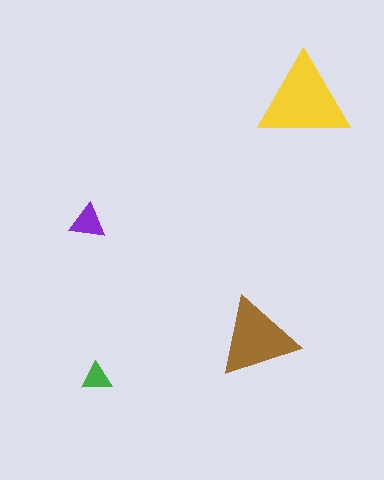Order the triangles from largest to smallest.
the yellow one, the brown one, the purple one, the green one.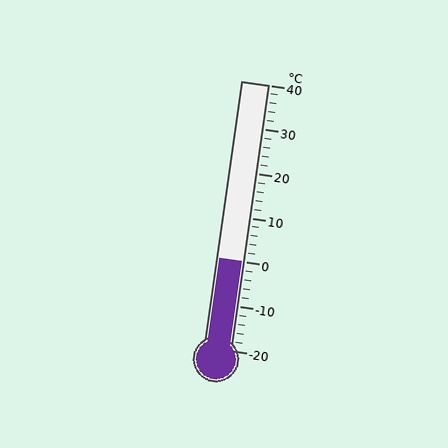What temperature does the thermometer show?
The thermometer shows approximately 0°C.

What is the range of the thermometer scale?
The thermometer scale ranges from -20°C to 40°C.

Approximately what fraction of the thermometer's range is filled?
The thermometer is filled to approximately 35% of its range.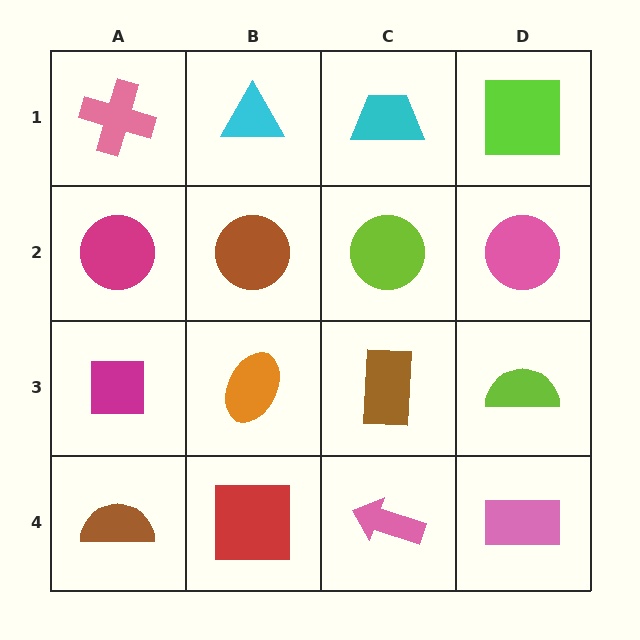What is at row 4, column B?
A red square.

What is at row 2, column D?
A pink circle.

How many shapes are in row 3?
4 shapes.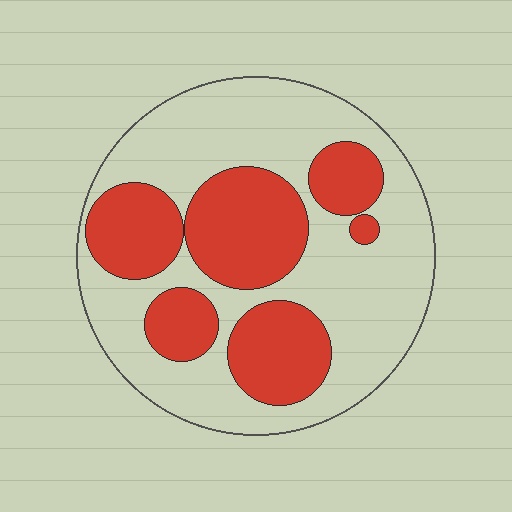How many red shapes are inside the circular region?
6.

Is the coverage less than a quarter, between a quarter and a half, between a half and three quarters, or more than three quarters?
Between a quarter and a half.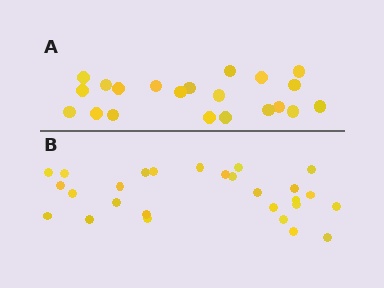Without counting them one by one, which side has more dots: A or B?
Region B (the bottom region) has more dots.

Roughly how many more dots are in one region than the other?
Region B has about 6 more dots than region A.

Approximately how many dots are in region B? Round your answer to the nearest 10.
About 30 dots. (The exact count is 27, which rounds to 30.)